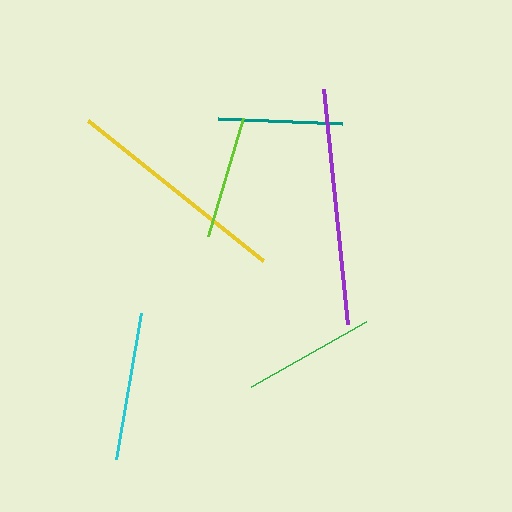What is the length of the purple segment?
The purple segment is approximately 236 pixels long.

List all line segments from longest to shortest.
From longest to shortest: purple, yellow, cyan, green, lime, teal.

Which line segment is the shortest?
The teal line is the shortest at approximately 124 pixels.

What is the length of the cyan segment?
The cyan segment is approximately 148 pixels long.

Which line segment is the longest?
The purple line is the longest at approximately 236 pixels.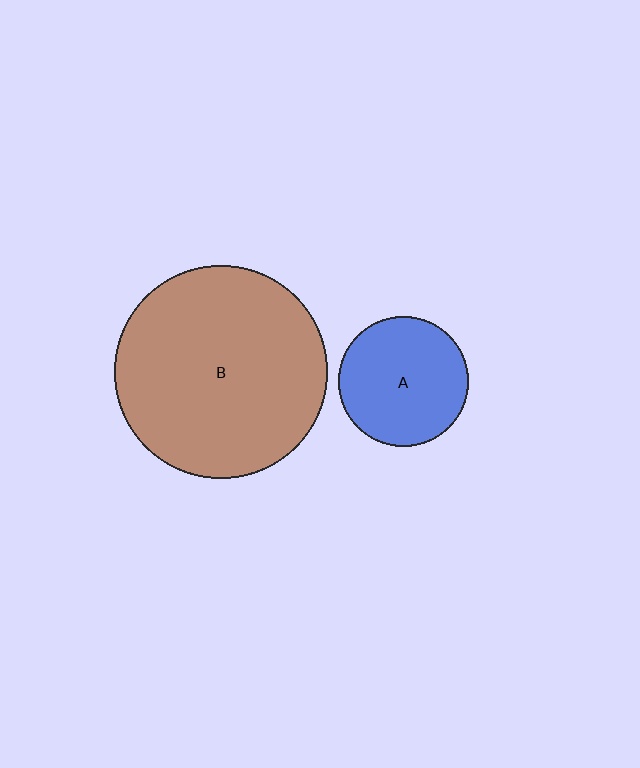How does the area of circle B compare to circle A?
Approximately 2.7 times.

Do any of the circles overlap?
No, none of the circles overlap.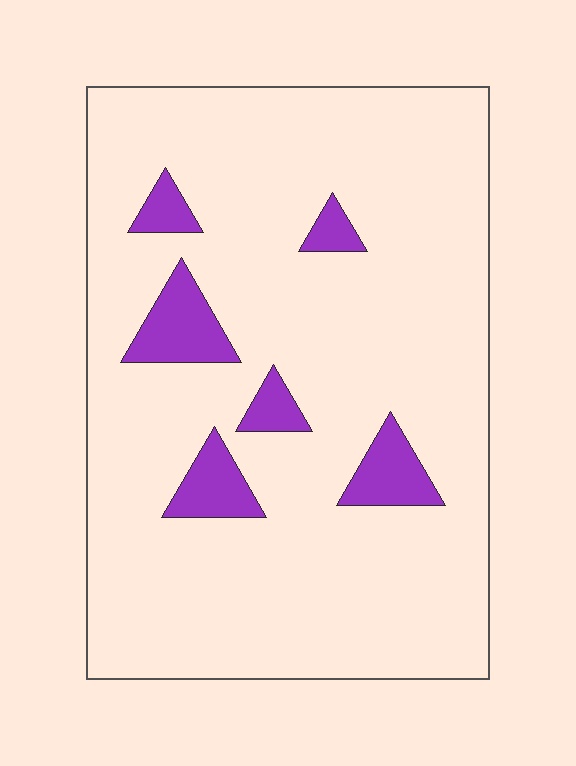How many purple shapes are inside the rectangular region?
6.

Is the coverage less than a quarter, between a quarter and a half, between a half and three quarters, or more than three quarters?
Less than a quarter.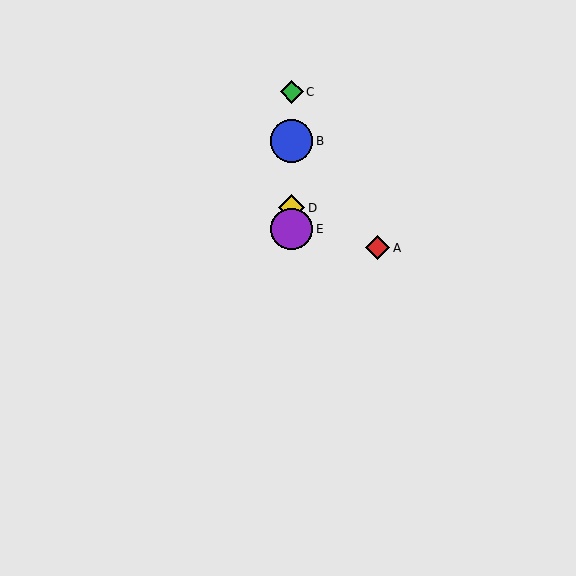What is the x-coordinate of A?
Object A is at x≈378.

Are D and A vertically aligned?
No, D is at x≈292 and A is at x≈378.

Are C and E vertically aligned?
Yes, both are at x≈292.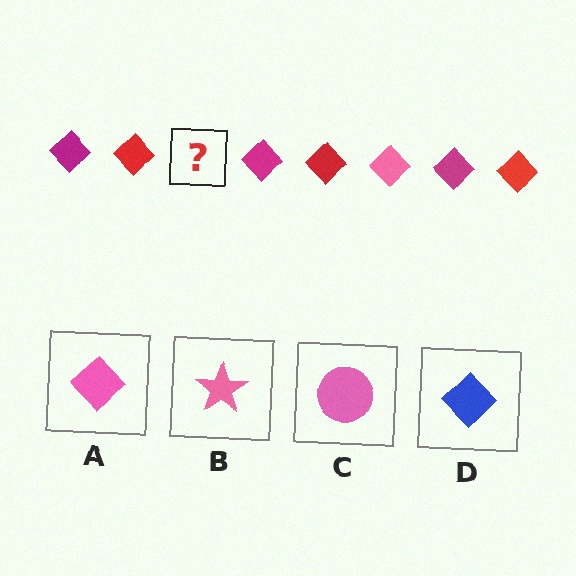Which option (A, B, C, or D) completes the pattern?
A.